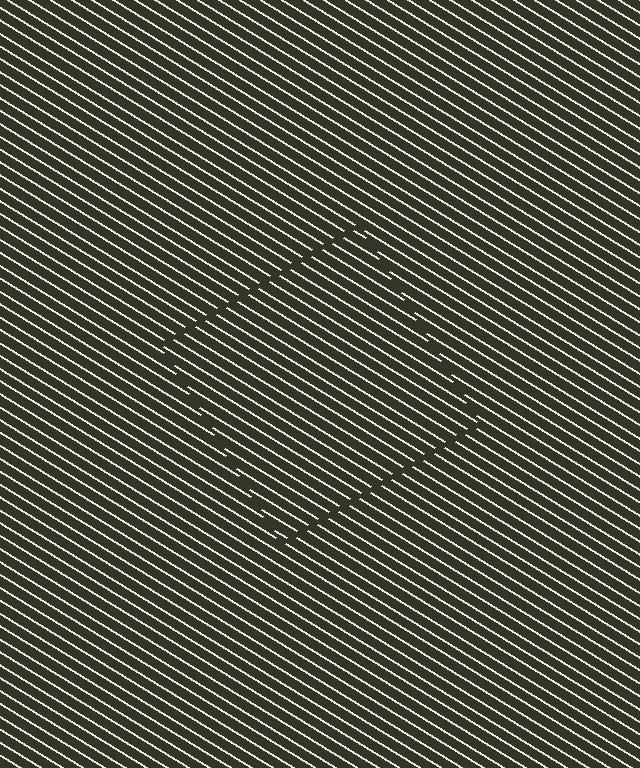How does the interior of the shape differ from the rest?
The interior of the shape contains the same grating, shifted by half a period — the contour is defined by the phase discontinuity where line-ends from the inner and outer gratings abut.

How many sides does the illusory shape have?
4 sides — the line-ends trace a square.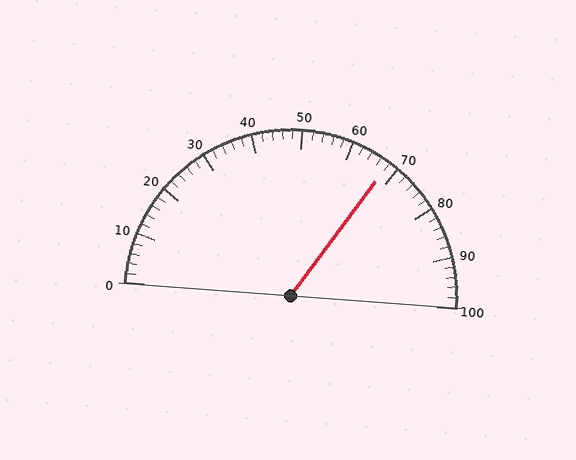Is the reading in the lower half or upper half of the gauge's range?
The reading is in the upper half of the range (0 to 100).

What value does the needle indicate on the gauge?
The needle indicates approximately 68.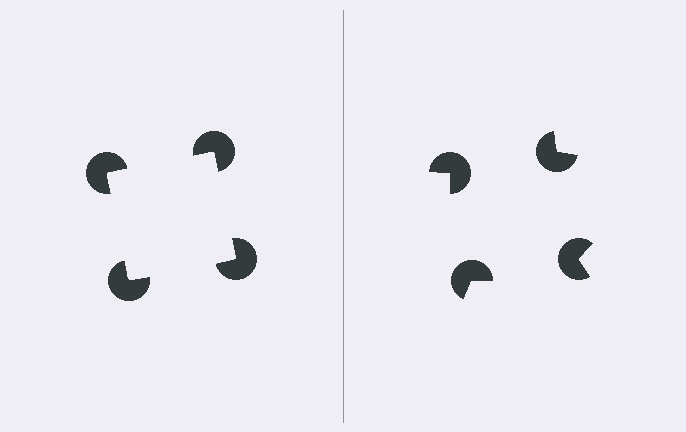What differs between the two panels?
The pac-man discs are positioned identically on both sides; only the wedge orientations differ. On the left they align to a square; on the right they are misaligned.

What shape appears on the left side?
An illusory square.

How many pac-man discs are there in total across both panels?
8 — 4 on each side.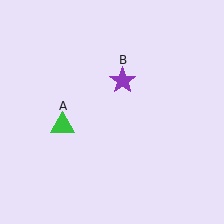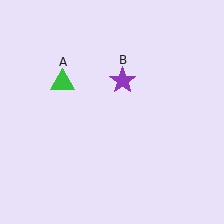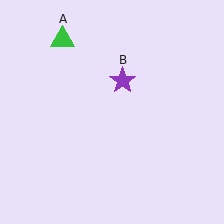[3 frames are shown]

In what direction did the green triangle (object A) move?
The green triangle (object A) moved up.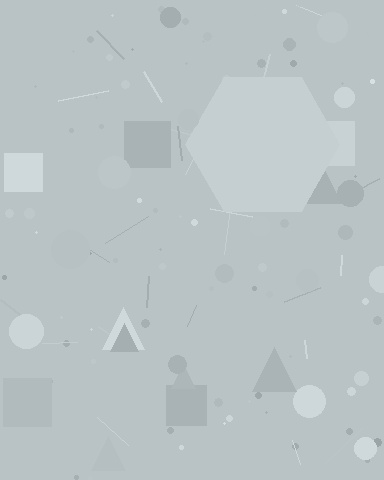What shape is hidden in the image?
A hexagon is hidden in the image.